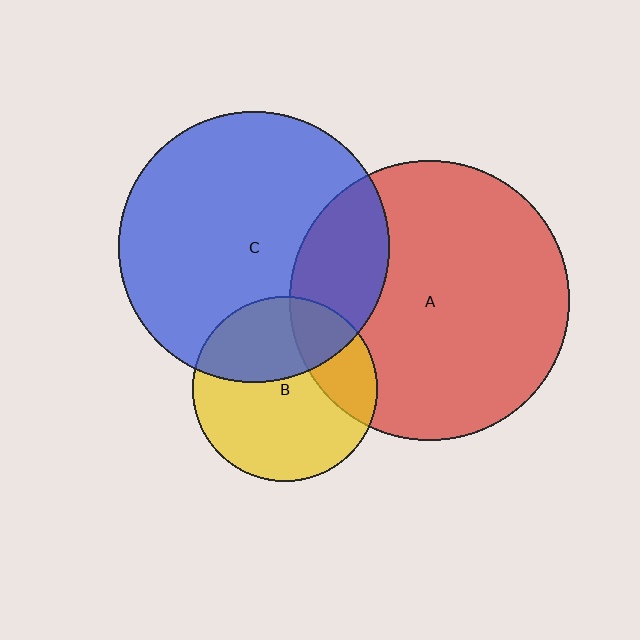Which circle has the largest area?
Circle A (red).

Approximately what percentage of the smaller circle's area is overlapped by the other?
Approximately 35%.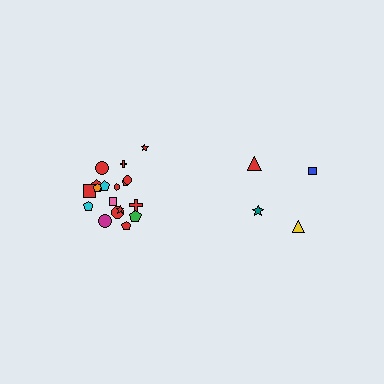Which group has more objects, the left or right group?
The left group.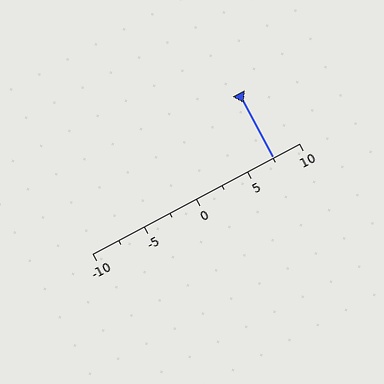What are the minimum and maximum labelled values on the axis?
The axis runs from -10 to 10.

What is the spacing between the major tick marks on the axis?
The major ticks are spaced 5 apart.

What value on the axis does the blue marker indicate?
The marker indicates approximately 7.5.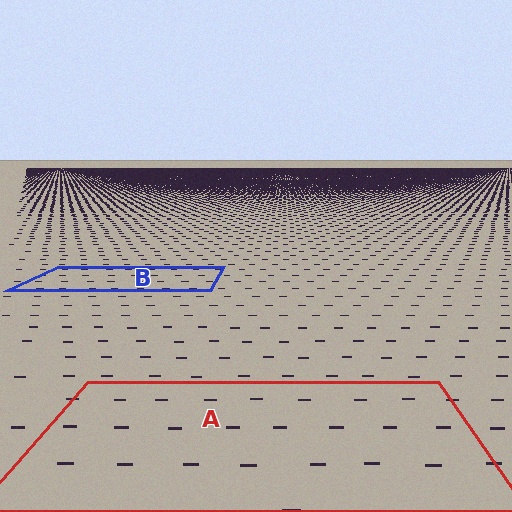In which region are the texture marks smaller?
The texture marks are smaller in region B, because it is farther away.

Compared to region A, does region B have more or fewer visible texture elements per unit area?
Region B has more texture elements per unit area — they are packed more densely because it is farther away.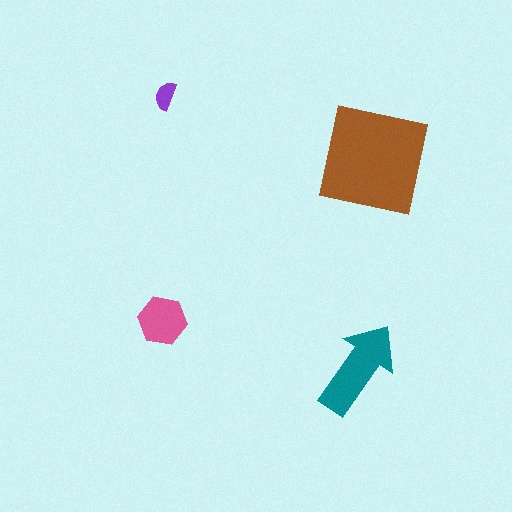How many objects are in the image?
There are 4 objects in the image.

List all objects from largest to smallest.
The brown square, the teal arrow, the pink hexagon, the purple semicircle.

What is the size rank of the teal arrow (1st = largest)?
2nd.